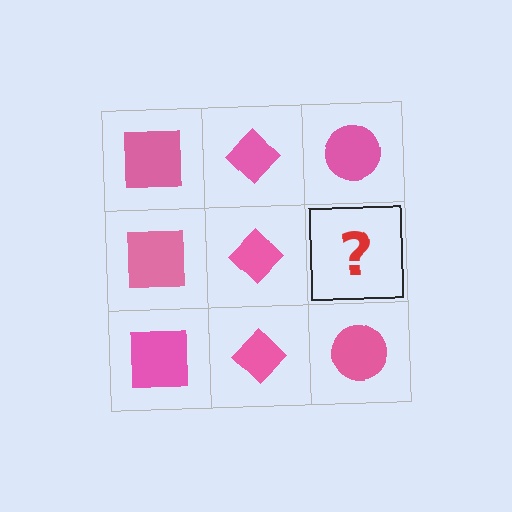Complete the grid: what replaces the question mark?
The question mark should be replaced with a pink circle.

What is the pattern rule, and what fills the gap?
The rule is that each column has a consistent shape. The gap should be filled with a pink circle.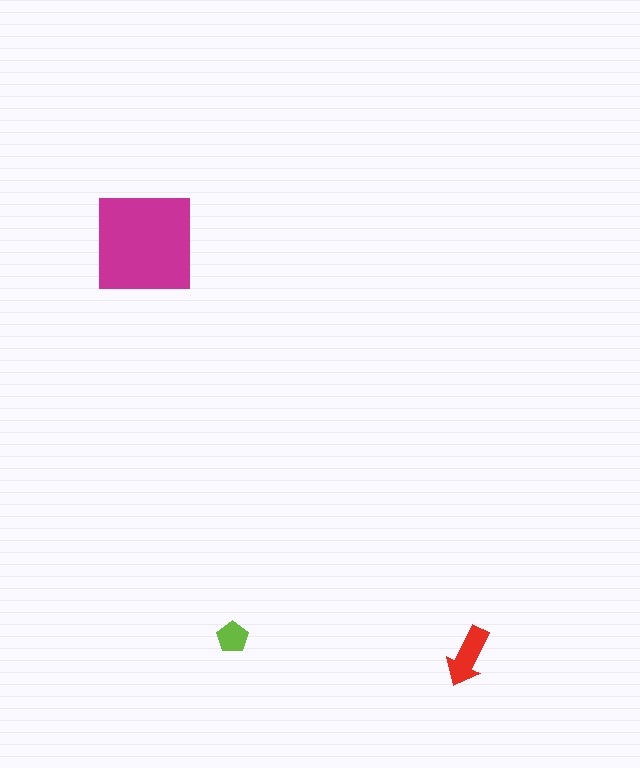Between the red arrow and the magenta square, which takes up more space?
The magenta square.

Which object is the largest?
The magenta square.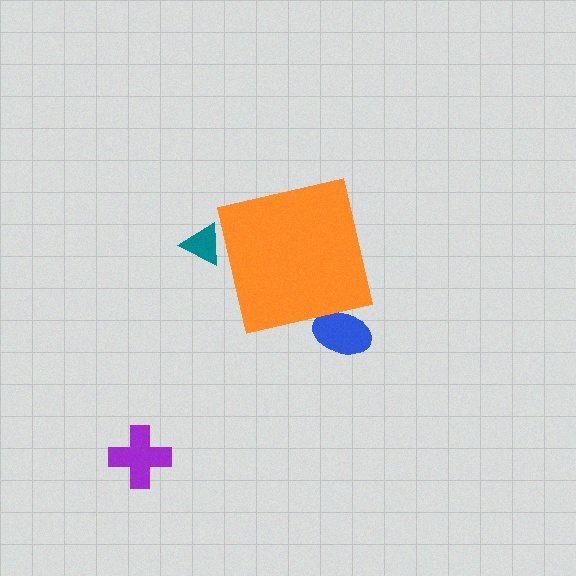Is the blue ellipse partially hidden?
Yes, the blue ellipse is partially hidden behind the orange square.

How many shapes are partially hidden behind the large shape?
2 shapes are partially hidden.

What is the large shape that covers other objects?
An orange square.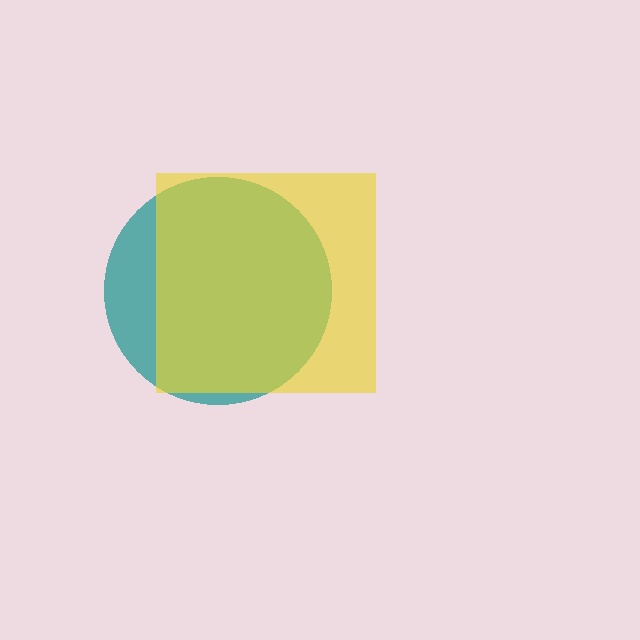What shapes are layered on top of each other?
The layered shapes are: a teal circle, a yellow square.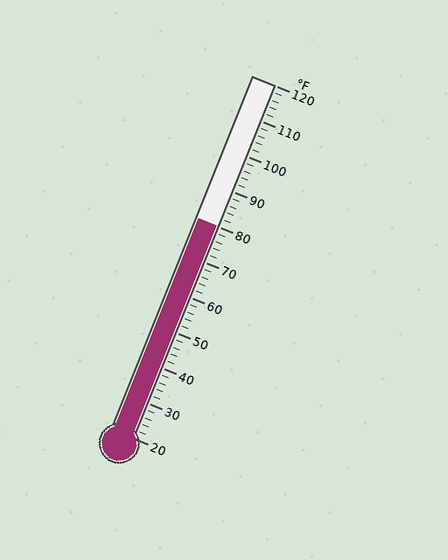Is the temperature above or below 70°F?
The temperature is above 70°F.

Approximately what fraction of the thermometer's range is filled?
The thermometer is filled to approximately 60% of its range.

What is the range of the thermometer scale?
The thermometer scale ranges from 20°F to 120°F.